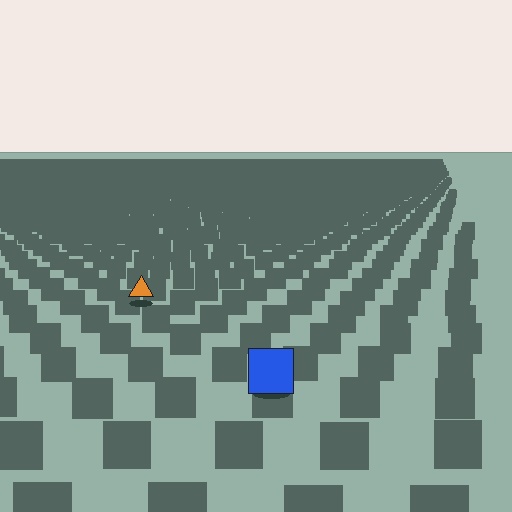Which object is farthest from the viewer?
The orange triangle is farthest from the viewer. It appears smaller and the ground texture around it is denser.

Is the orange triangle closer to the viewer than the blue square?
No. The blue square is closer — you can tell from the texture gradient: the ground texture is coarser near it.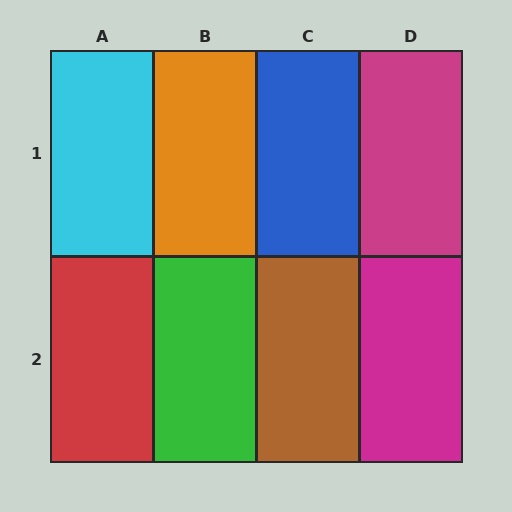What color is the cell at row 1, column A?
Cyan.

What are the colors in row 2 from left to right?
Red, green, brown, magenta.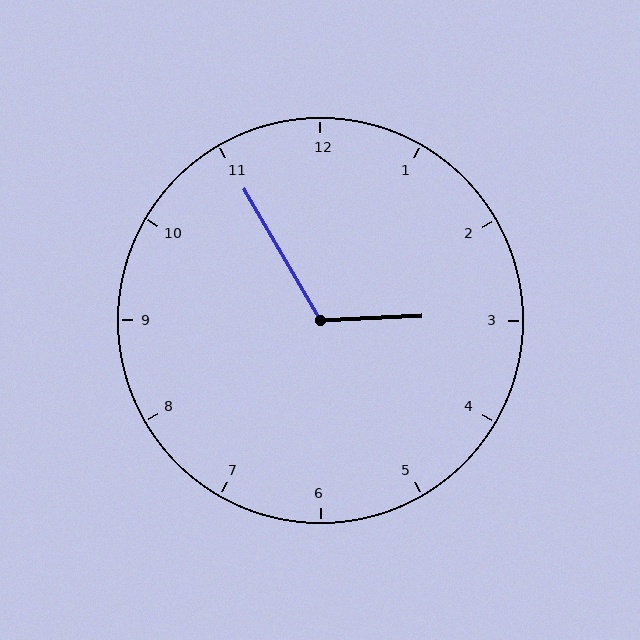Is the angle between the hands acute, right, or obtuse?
It is obtuse.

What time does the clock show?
2:55.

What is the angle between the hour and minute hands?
Approximately 118 degrees.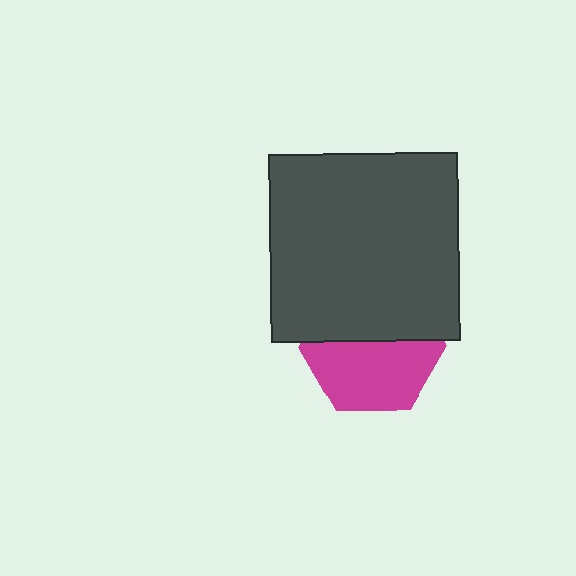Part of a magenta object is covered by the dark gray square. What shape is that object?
It is a hexagon.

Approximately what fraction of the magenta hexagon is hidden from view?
Roughly 46% of the magenta hexagon is hidden behind the dark gray square.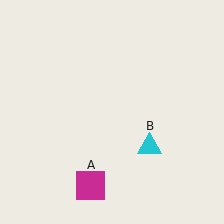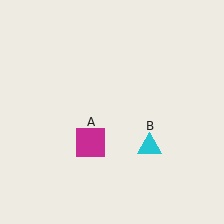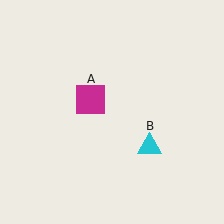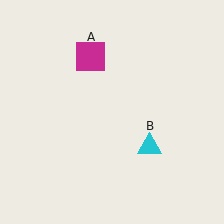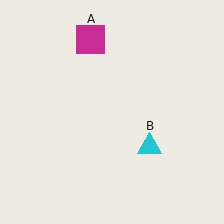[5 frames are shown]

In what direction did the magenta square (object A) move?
The magenta square (object A) moved up.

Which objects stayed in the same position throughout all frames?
Cyan triangle (object B) remained stationary.